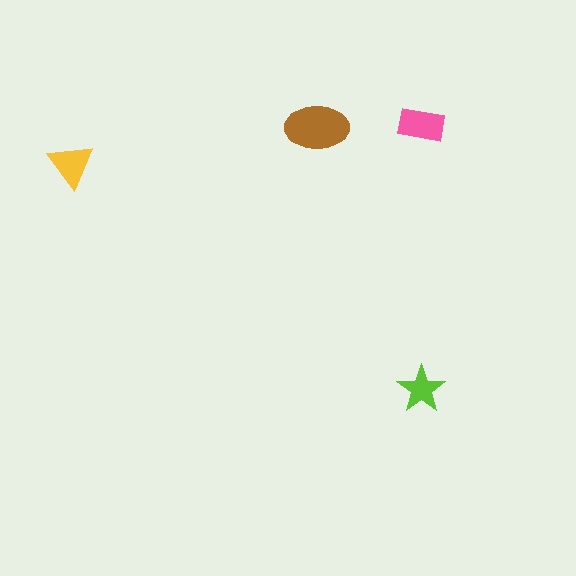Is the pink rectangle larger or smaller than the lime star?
Larger.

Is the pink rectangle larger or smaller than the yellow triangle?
Larger.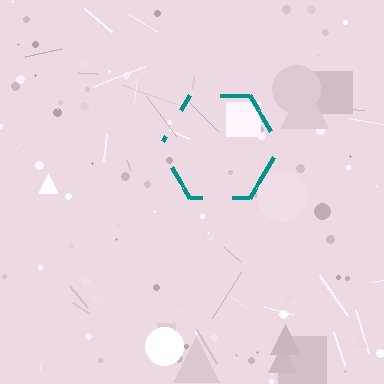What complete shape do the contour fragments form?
The contour fragments form a hexagon.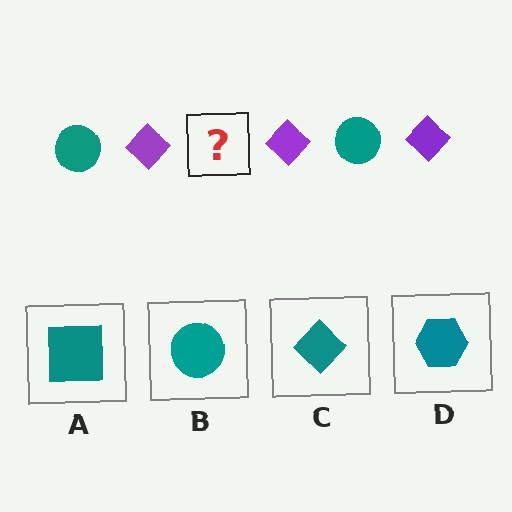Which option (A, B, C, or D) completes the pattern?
B.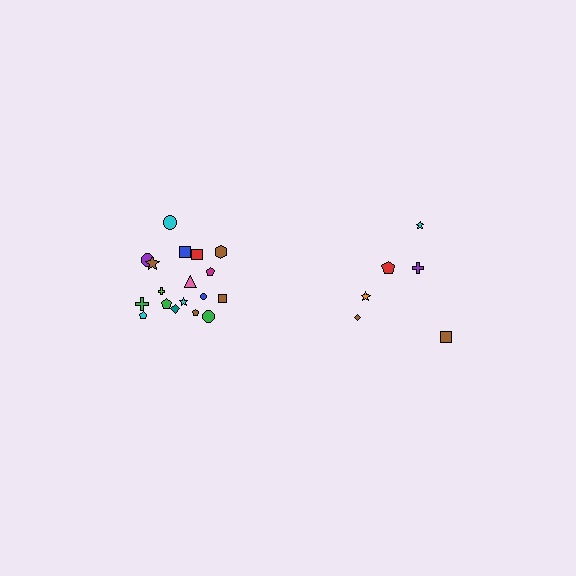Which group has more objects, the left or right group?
The left group.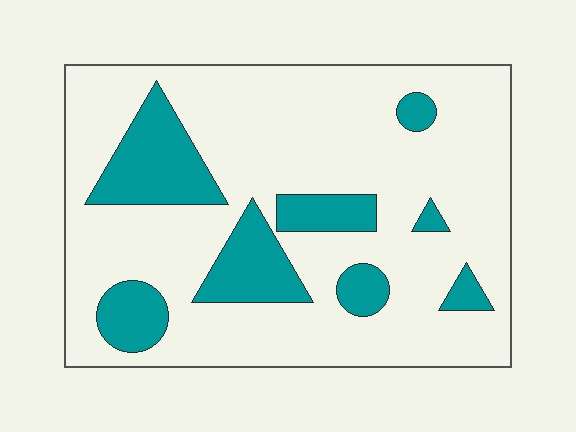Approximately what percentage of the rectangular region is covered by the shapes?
Approximately 20%.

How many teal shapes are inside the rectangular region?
8.